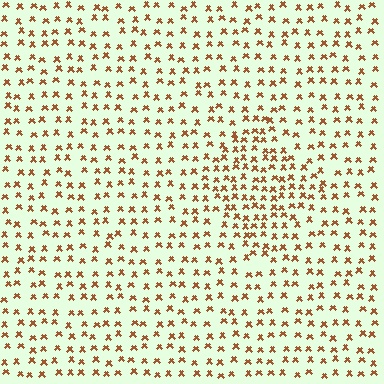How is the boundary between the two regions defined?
The boundary is defined by a change in element density (approximately 1.7x ratio). All elements are the same color, size, and shape.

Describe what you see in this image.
The image contains small brown elements arranged at two different densities. A diamond-shaped region is visible where the elements are more densely packed than the surrounding area.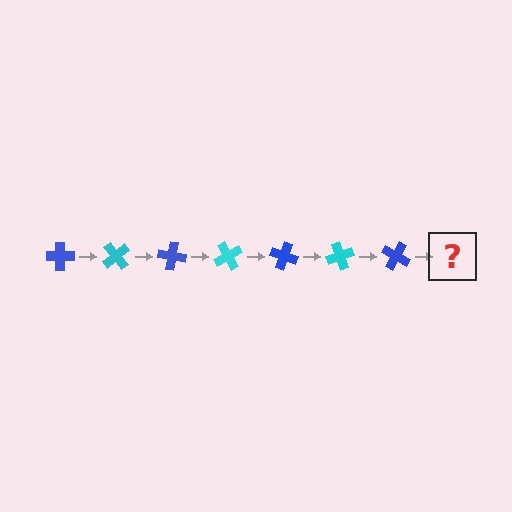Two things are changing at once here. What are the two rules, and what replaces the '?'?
The two rules are that it rotates 50 degrees each step and the color cycles through blue and cyan. The '?' should be a cyan cross, rotated 350 degrees from the start.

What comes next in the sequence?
The next element should be a cyan cross, rotated 350 degrees from the start.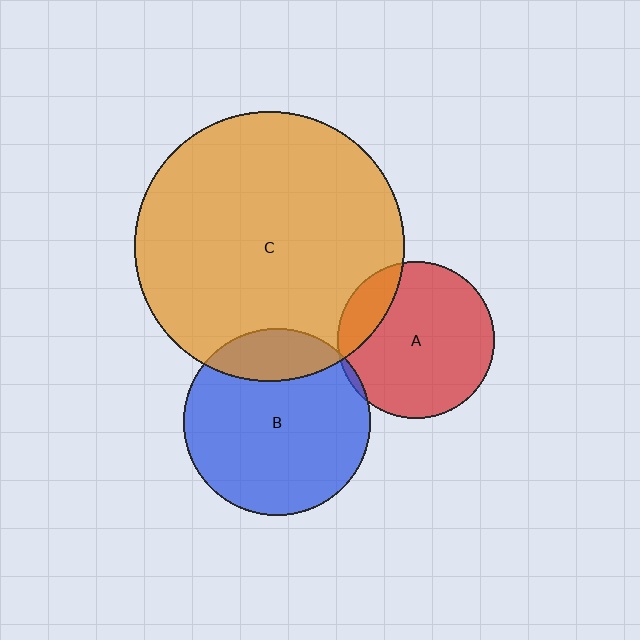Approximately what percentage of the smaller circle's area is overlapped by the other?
Approximately 15%.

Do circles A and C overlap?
Yes.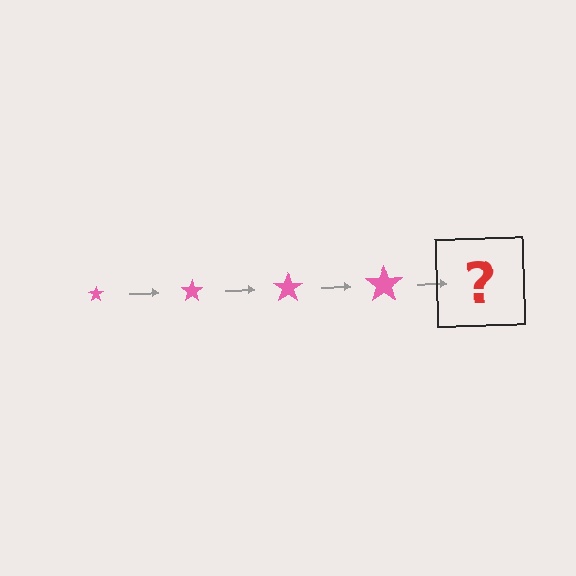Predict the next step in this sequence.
The next step is a pink star, larger than the previous one.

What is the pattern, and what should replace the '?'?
The pattern is that the star gets progressively larger each step. The '?' should be a pink star, larger than the previous one.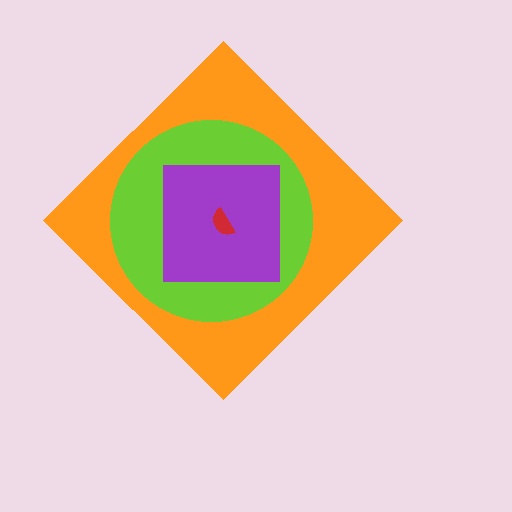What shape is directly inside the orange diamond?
The lime circle.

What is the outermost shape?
The orange diamond.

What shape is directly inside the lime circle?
The purple square.